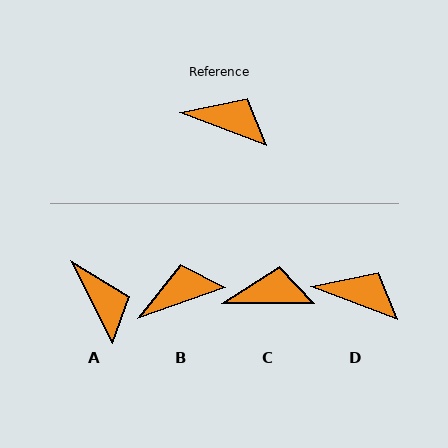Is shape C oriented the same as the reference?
No, it is off by about 21 degrees.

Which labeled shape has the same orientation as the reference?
D.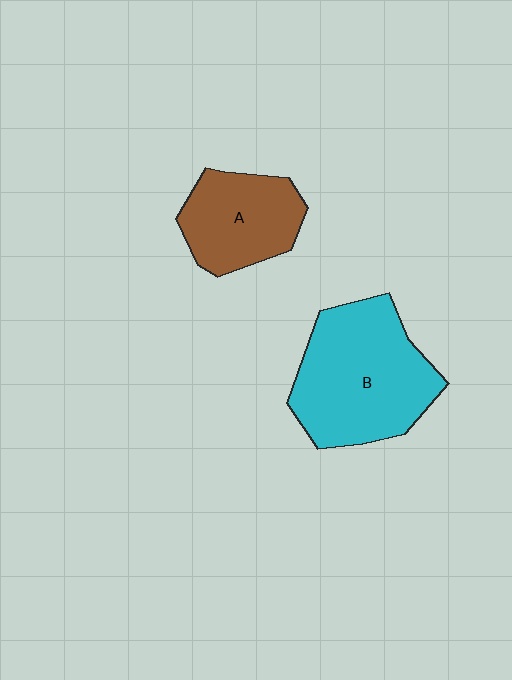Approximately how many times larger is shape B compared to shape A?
Approximately 1.6 times.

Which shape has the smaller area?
Shape A (brown).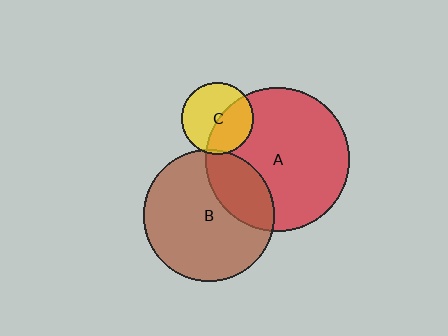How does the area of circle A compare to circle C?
Approximately 4.0 times.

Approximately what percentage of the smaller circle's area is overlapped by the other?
Approximately 25%.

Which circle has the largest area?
Circle A (red).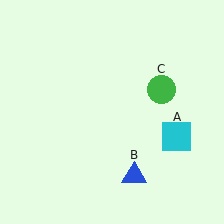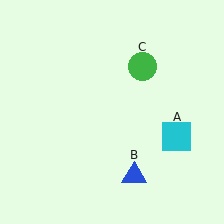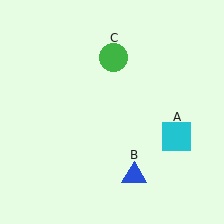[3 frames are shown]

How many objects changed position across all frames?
1 object changed position: green circle (object C).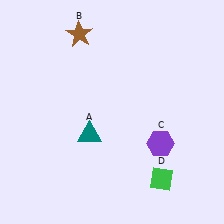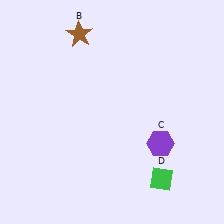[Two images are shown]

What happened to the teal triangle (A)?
The teal triangle (A) was removed in Image 2. It was in the bottom-left area of Image 1.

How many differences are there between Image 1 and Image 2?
There is 1 difference between the two images.